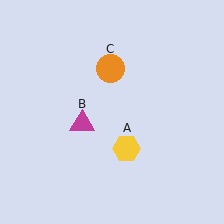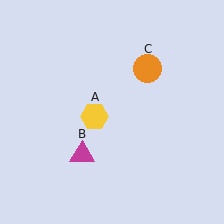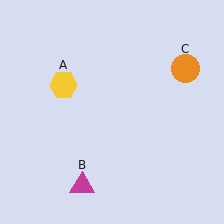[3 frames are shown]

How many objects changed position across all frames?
3 objects changed position: yellow hexagon (object A), magenta triangle (object B), orange circle (object C).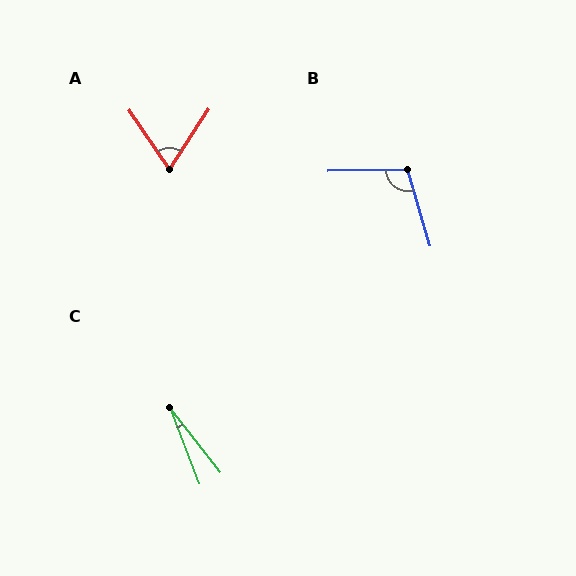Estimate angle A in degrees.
Approximately 67 degrees.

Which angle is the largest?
B, at approximately 106 degrees.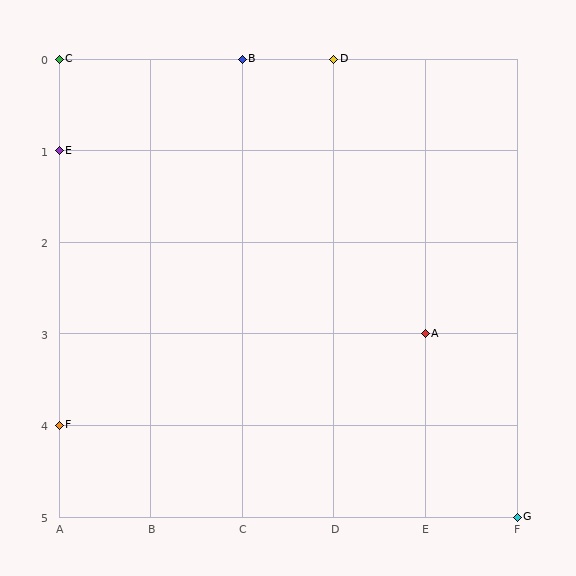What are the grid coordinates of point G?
Point G is at grid coordinates (F, 5).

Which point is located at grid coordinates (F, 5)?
Point G is at (F, 5).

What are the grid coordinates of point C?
Point C is at grid coordinates (A, 0).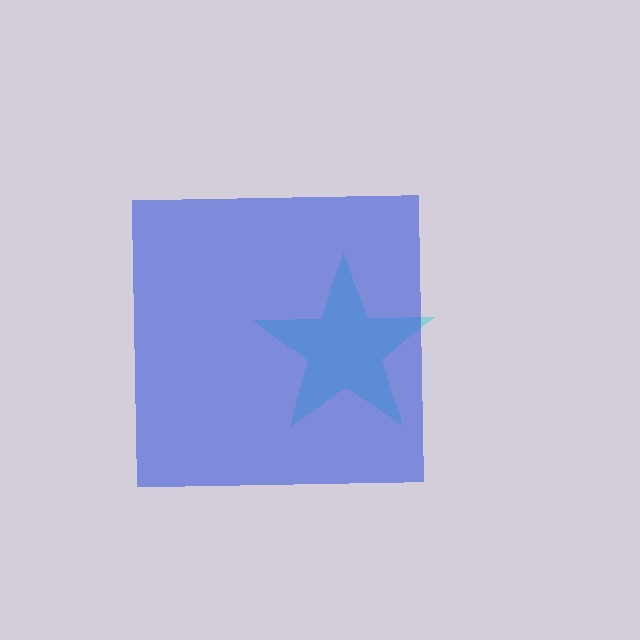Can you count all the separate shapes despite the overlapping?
Yes, there are 2 separate shapes.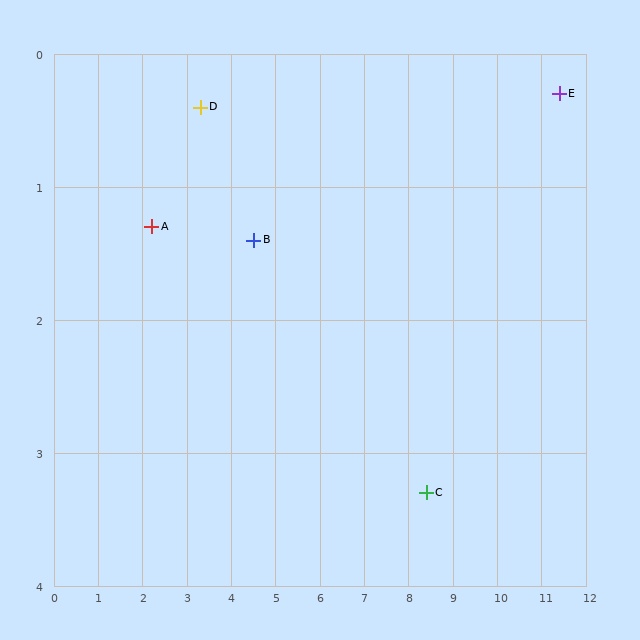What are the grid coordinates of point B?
Point B is at approximately (4.5, 1.4).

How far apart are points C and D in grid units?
Points C and D are about 5.9 grid units apart.